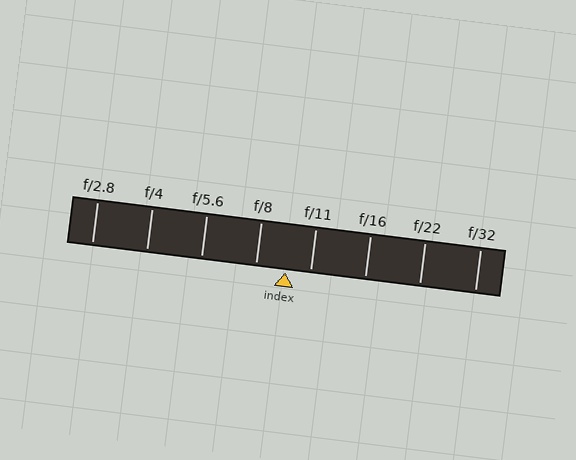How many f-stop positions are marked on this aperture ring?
There are 8 f-stop positions marked.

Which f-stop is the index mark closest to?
The index mark is closest to f/11.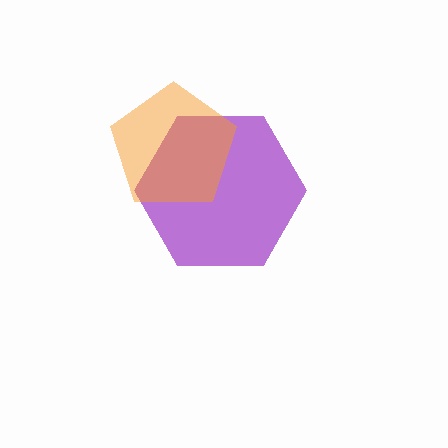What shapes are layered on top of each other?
The layered shapes are: a purple hexagon, an orange pentagon.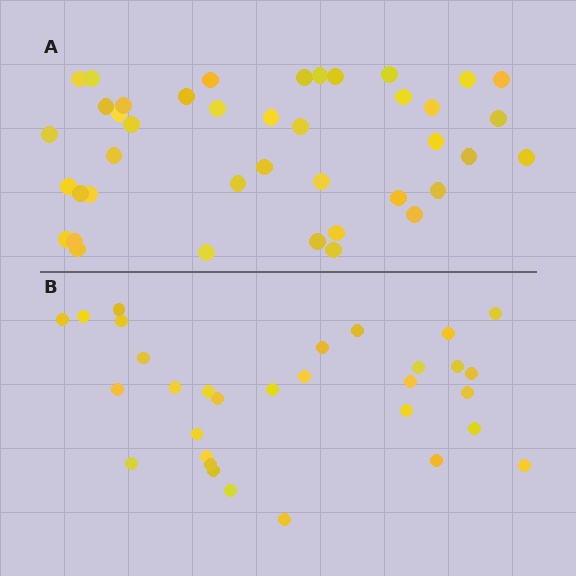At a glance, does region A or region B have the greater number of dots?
Region A (the top region) has more dots.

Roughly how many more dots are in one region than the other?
Region A has roughly 10 or so more dots than region B.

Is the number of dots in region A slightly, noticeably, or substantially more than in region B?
Region A has noticeably more, but not dramatically so. The ratio is roughly 1.3 to 1.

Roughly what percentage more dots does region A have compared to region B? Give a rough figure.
About 30% more.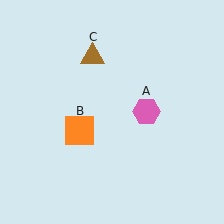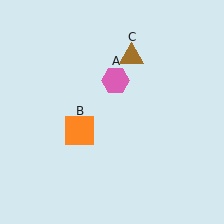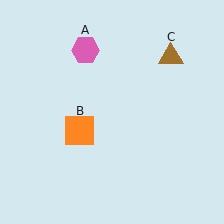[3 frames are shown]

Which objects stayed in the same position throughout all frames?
Orange square (object B) remained stationary.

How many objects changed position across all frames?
2 objects changed position: pink hexagon (object A), brown triangle (object C).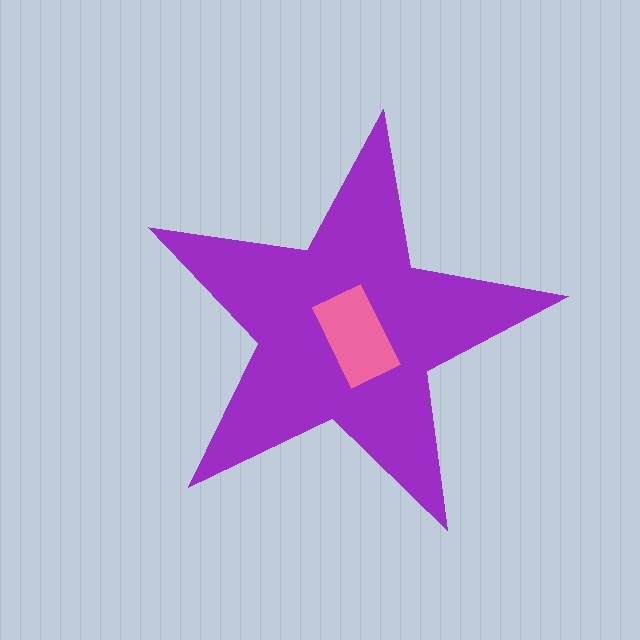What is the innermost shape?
The pink rectangle.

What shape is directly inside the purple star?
The pink rectangle.